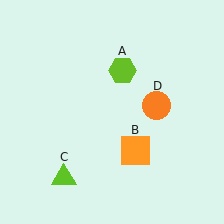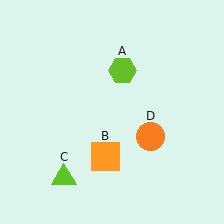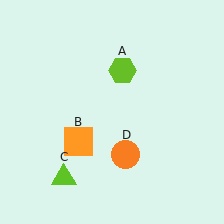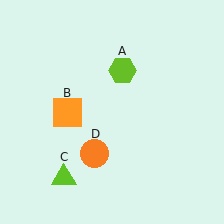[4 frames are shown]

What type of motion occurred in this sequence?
The orange square (object B), orange circle (object D) rotated clockwise around the center of the scene.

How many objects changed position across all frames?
2 objects changed position: orange square (object B), orange circle (object D).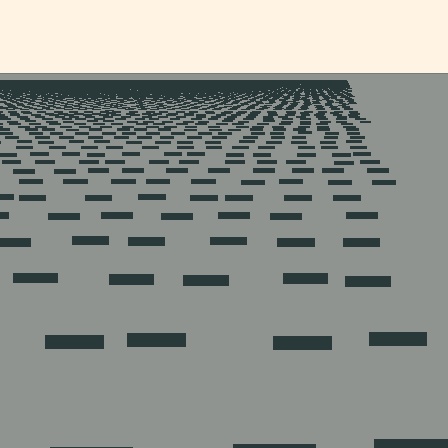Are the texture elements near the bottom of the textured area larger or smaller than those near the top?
Larger. Near the bottom, elements are closer to the viewer and appear at a bigger on-screen size.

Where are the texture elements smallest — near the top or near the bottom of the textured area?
Near the top.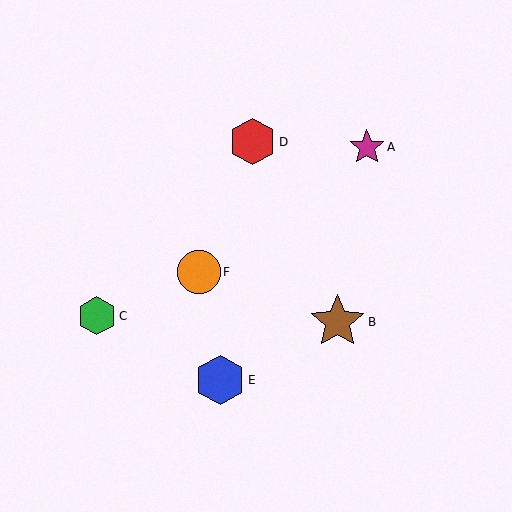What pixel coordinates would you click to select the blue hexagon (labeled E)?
Click at (220, 380) to select the blue hexagon E.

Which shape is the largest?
The brown star (labeled B) is the largest.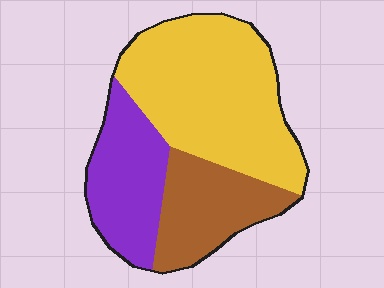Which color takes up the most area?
Yellow, at roughly 50%.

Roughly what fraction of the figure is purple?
Purple covers about 25% of the figure.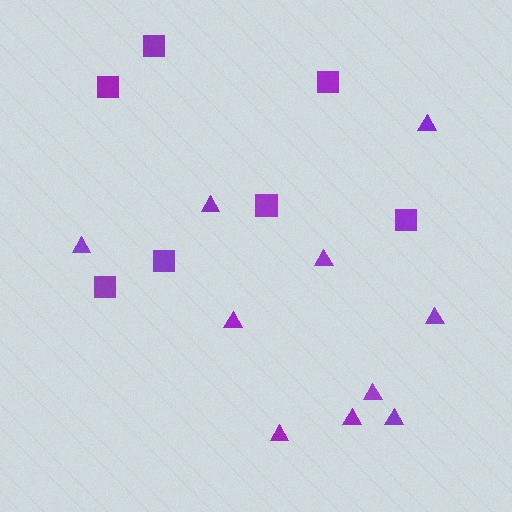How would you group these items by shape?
There are 2 groups: one group of triangles (10) and one group of squares (7).